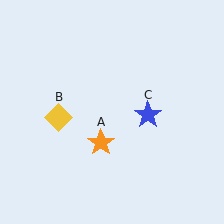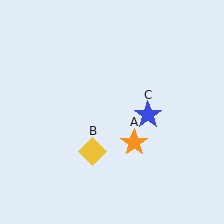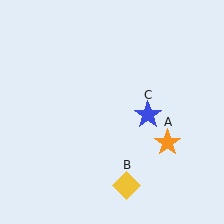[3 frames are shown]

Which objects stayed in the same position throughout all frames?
Blue star (object C) remained stationary.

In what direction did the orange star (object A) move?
The orange star (object A) moved right.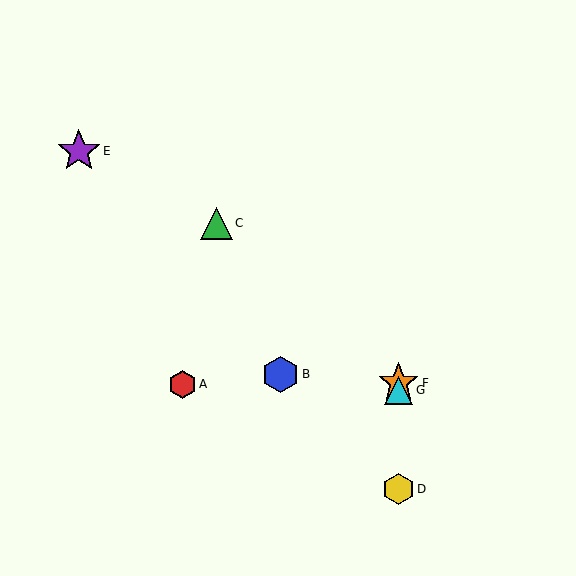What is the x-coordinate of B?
Object B is at x≈281.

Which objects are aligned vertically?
Objects D, F, G are aligned vertically.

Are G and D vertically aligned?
Yes, both are at x≈398.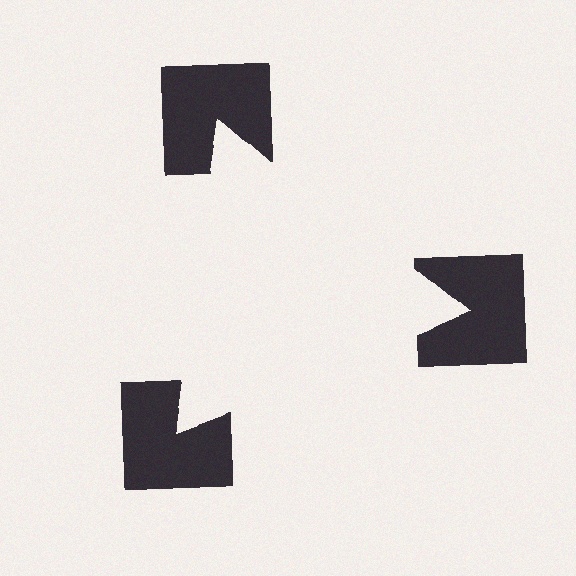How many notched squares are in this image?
There are 3 — one at each vertex of the illusory triangle.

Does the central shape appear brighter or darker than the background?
It typically appears slightly brighter than the background, even though no actual brightness change is drawn.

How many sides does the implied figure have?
3 sides.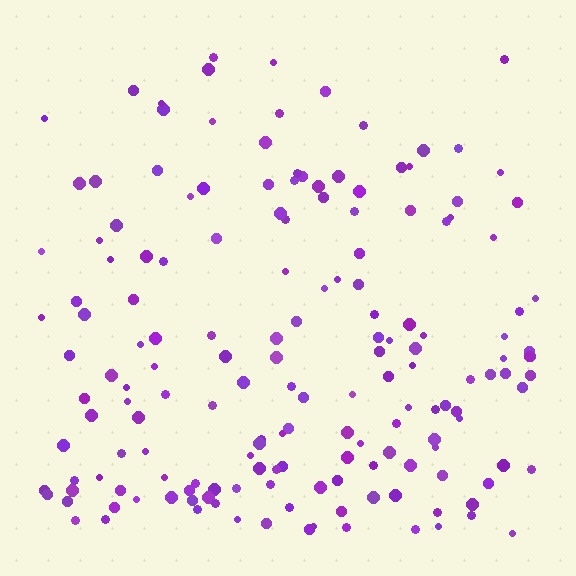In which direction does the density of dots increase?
From top to bottom, with the bottom side densest.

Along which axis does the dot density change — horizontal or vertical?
Vertical.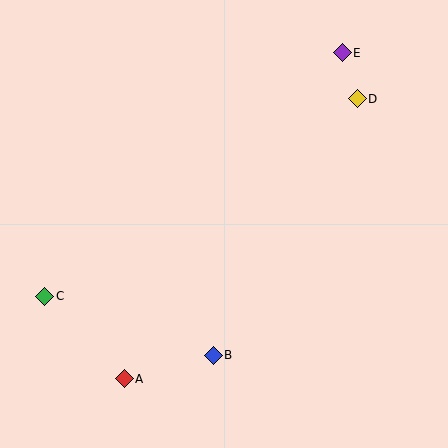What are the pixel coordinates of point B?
Point B is at (213, 355).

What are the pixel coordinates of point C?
Point C is at (45, 296).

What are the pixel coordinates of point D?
Point D is at (357, 99).